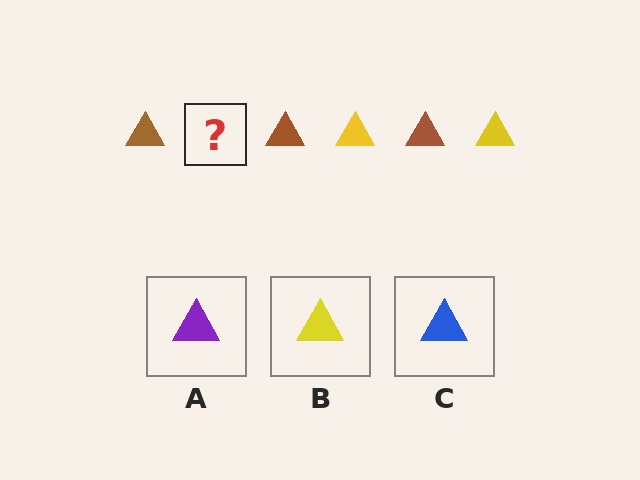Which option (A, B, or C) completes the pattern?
B.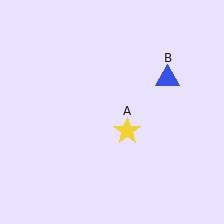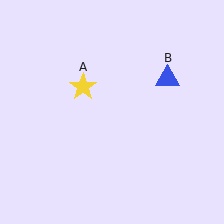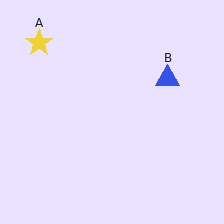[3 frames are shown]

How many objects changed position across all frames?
1 object changed position: yellow star (object A).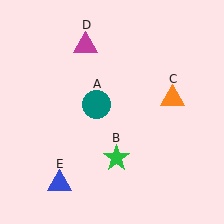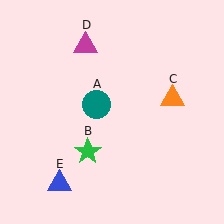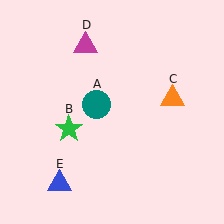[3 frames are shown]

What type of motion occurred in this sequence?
The green star (object B) rotated clockwise around the center of the scene.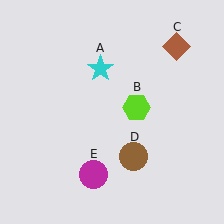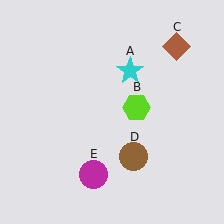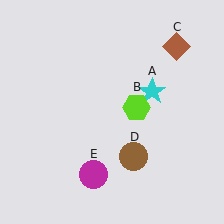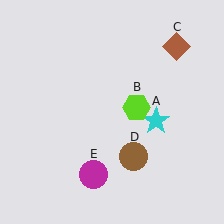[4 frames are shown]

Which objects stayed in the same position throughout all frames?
Lime hexagon (object B) and brown diamond (object C) and brown circle (object D) and magenta circle (object E) remained stationary.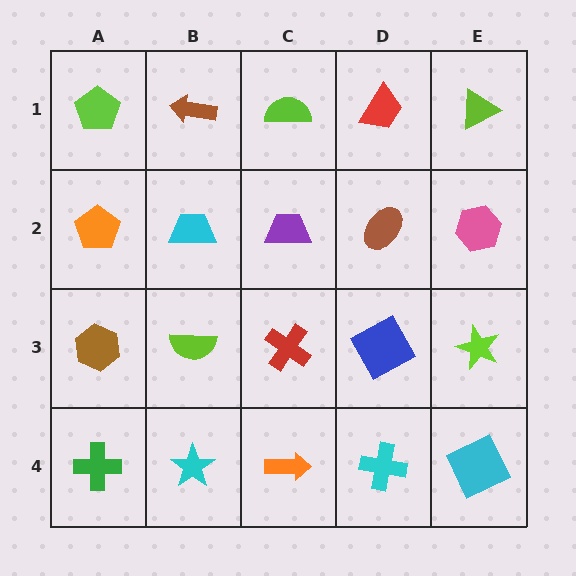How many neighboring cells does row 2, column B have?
4.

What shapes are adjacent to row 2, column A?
A lime pentagon (row 1, column A), a brown hexagon (row 3, column A), a cyan trapezoid (row 2, column B).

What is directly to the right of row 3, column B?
A red cross.